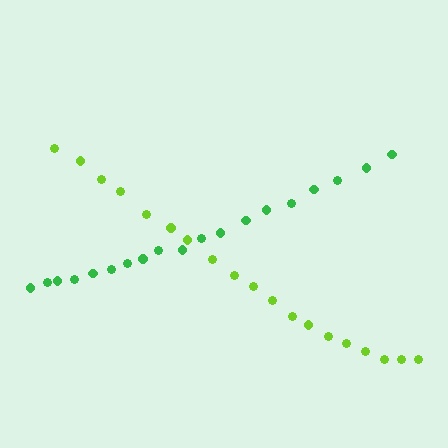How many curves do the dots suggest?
There are 2 distinct paths.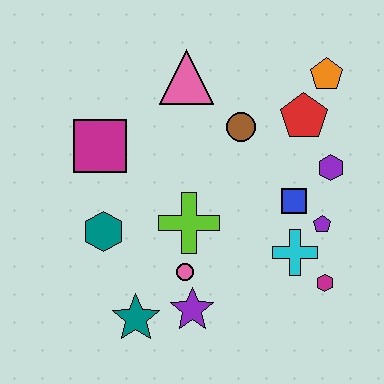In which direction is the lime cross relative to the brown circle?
The lime cross is below the brown circle.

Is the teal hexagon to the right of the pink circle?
No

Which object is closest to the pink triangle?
The brown circle is closest to the pink triangle.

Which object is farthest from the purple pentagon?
The magenta square is farthest from the purple pentagon.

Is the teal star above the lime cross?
No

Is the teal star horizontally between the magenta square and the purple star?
Yes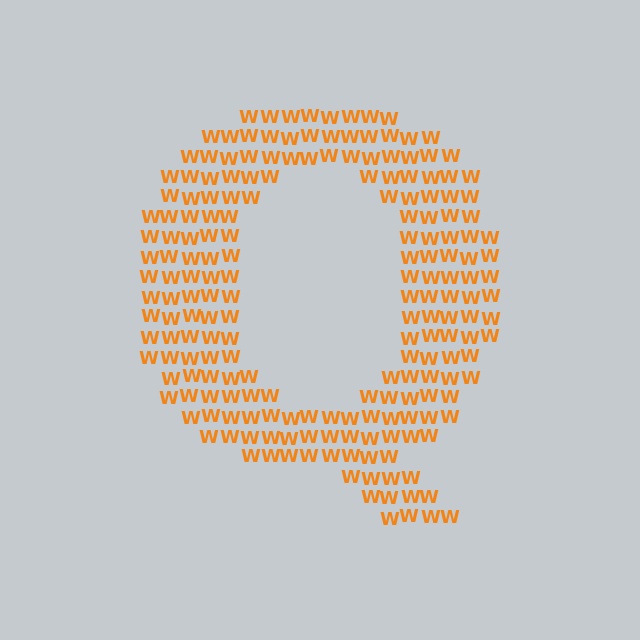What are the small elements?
The small elements are letter W's.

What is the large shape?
The large shape is the letter Q.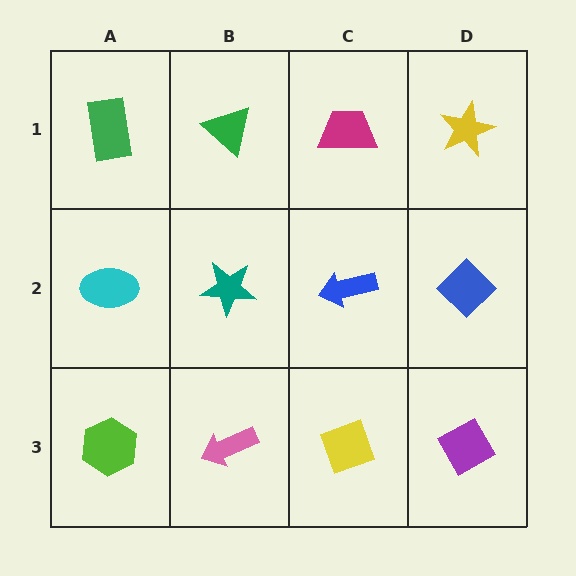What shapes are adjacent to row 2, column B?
A green triangle (row 1, column B), a pink arrow (row 3, column B), a cyan ellipse (row 2, column A), a blue arrow (row 2, column C).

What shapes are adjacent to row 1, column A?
A cyan ellipse (row 2, column A), a green triangle (row 1, column B).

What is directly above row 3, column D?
A blue diamond.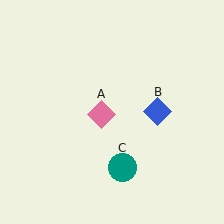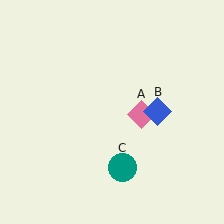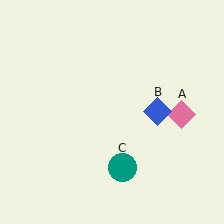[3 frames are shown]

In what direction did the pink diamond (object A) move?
The pink diamond (object A) moved right.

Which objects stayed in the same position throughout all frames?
Blue diamond (object B) and teal circle (object C) remained stationary.